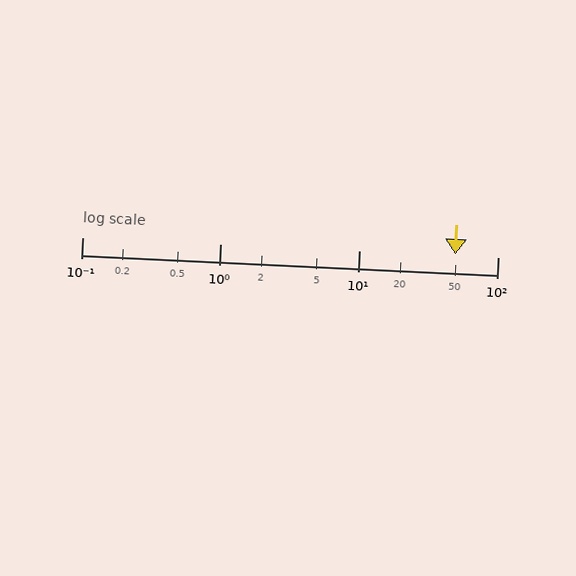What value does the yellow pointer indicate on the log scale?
The pointer indicates approximately 49.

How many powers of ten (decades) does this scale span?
The scale spans 3 decades, from 0.1 to 100.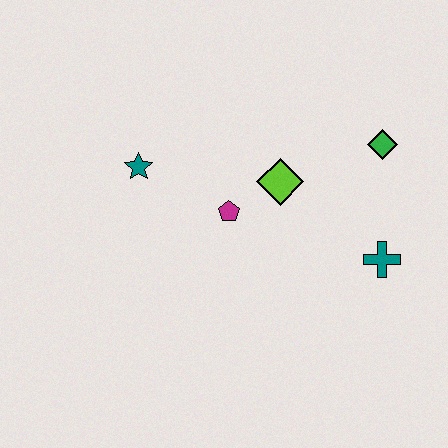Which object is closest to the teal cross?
The green diamond is closest to the teal cross.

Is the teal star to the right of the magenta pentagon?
No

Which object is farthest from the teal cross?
The teal star is farthest from the teal cross.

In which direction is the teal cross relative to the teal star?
The teal cross is to the right of the teal star.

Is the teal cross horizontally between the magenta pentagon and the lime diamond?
No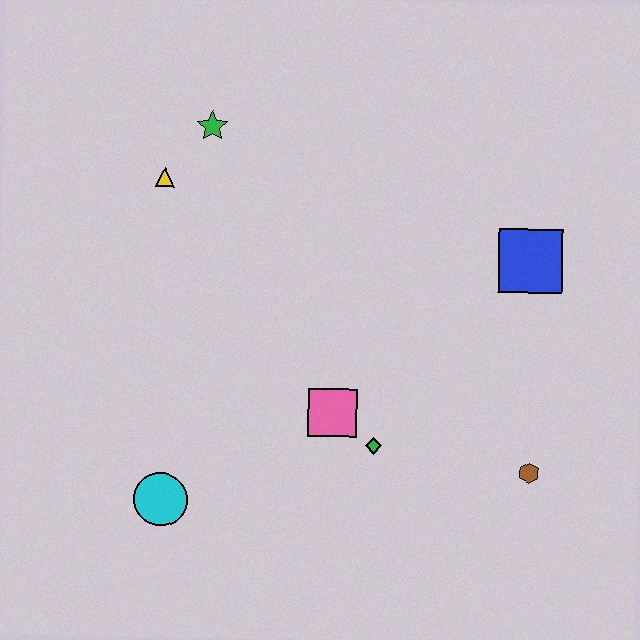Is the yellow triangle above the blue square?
Yes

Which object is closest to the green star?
The yellow triangle is closest to the green star.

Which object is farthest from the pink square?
The green star is farthest from the pink square.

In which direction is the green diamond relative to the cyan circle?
The green diamond is to the right of the cyan circle.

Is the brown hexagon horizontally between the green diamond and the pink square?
No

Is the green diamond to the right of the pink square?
Yes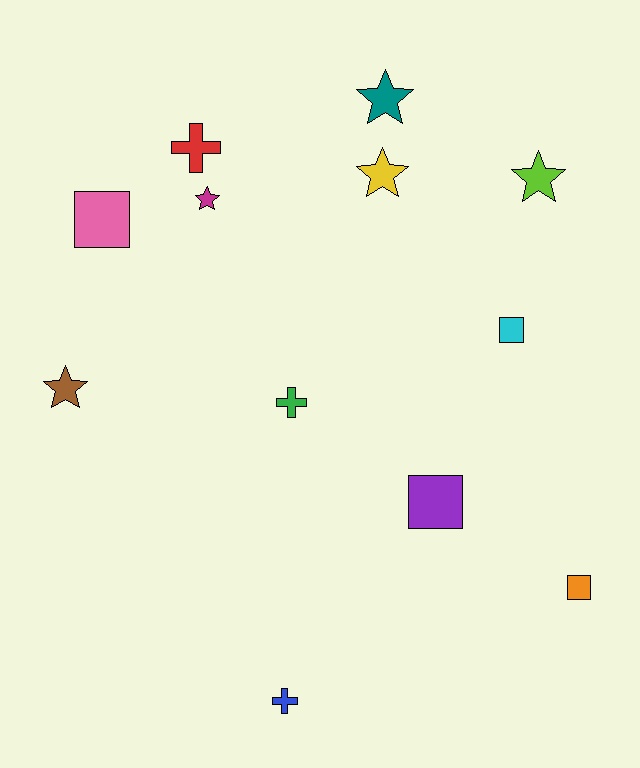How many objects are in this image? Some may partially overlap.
There are 12 objects.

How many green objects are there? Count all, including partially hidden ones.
There is 1 green object.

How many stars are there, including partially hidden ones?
There are 5 stars.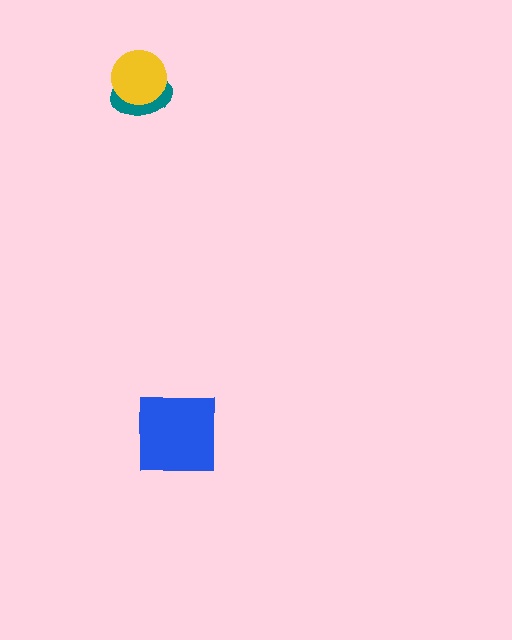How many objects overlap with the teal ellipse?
1 object overlaps with the teal ellipse.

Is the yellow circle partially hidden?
No, no other shape covers it.